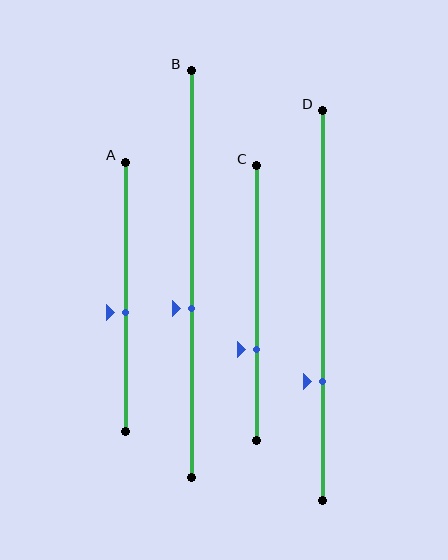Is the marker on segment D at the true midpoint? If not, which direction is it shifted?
No, the marker on segment D is shifted downward by about 19% of the segment length.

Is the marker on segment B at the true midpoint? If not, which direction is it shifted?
No, the marker on segment B is shifted downward by about 8% of the segment length.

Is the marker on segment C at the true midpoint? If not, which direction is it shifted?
No, the marker on segment C is shifted downward by about 17% of the segment length.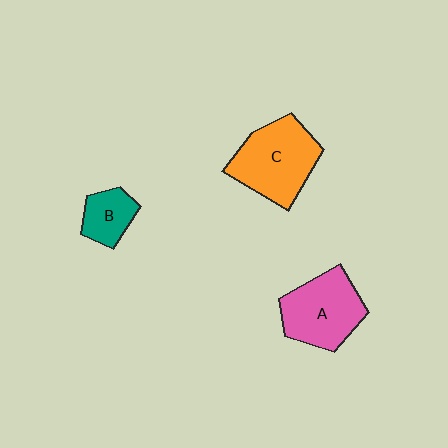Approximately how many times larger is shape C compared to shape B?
Approximately 2.3 times.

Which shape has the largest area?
Shape C (orange).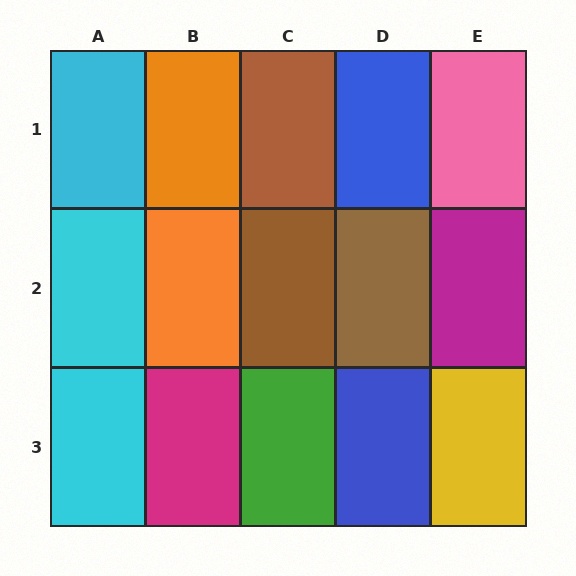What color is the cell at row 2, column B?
Orange.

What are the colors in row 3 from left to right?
Cyan, magenta, green, blue, yellow.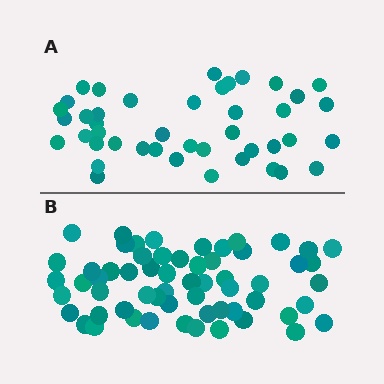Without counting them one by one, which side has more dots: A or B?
Region B (the bottom region) has more dots.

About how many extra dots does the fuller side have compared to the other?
Region B has approximately 15 more dots than region A.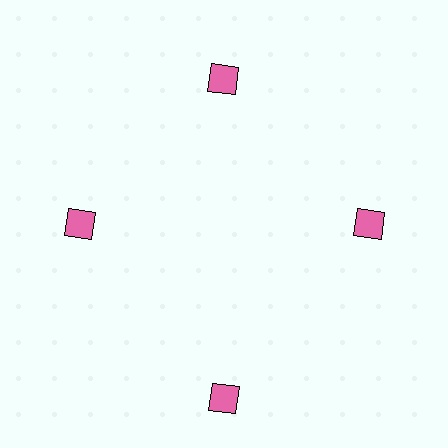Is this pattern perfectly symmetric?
No. The 4 pink diamonds are arranged in a ring, but one element near the 6 o'clock position is pushed outward from the center, breaking the 4-fold rotational symmetry.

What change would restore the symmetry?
The symmetry would be restored by moving it inward, back onto the ring so that all 4 diamonds sit at equal angles and equal distance from the center.